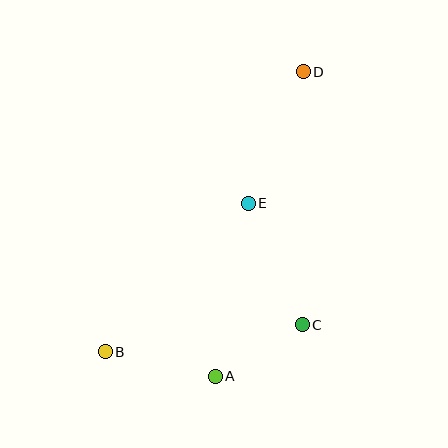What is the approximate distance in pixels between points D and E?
The distance between D and E is approximately 143 pixels.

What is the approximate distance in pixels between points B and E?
The distance between B and E is approximately 206 pixels.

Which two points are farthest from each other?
Points B and D are farthest from each other.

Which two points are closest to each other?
Points A and C are closest to each other.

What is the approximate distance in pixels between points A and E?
The distance between A and E is approximately 176 pixels.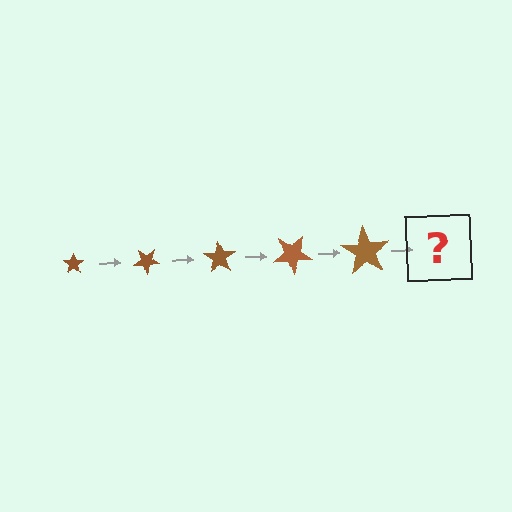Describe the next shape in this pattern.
It should be a star, larger than the previous one and rotated 175 degrees from the start.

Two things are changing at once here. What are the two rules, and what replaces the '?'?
The two rules are that the star grows larger each step and it rotates 35 degrees each step. The '?' should be a star, larger than the previous one and rotated 175 degrees from the start.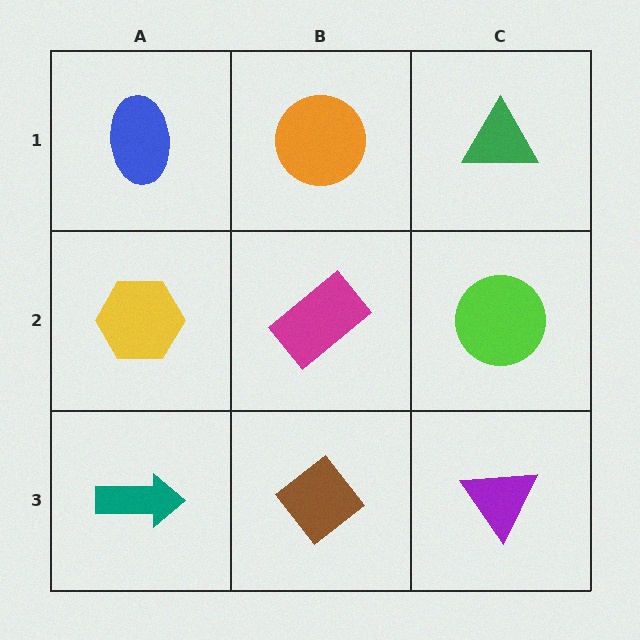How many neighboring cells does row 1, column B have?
3.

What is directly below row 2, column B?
A brown diamond.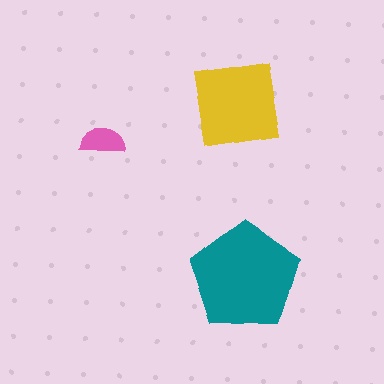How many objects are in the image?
There are 3 objects in the image.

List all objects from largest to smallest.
The teal pentagon, the yellow square, the pink semicircle.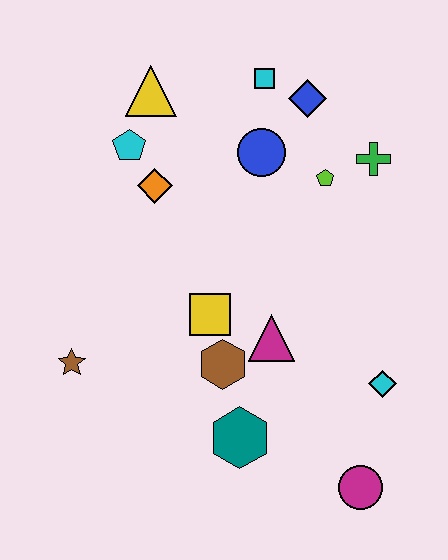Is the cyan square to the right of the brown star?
Yes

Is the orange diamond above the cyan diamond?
Yes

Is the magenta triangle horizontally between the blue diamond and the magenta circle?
No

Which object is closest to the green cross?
The lime pentagon is closest to the green cross.